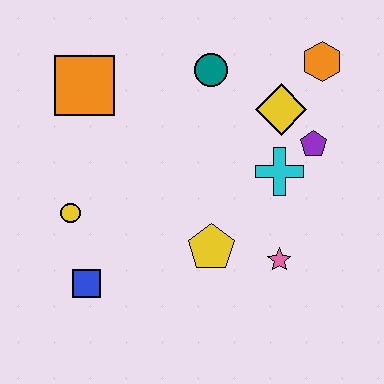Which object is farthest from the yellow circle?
The orange hexagon is farthest from the yellow circle.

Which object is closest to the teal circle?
The yellow diamond is closest to the teal circle.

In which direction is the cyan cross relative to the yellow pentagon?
The cyan cross is above the yellow pentagon.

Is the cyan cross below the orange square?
Yes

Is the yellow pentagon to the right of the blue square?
Yes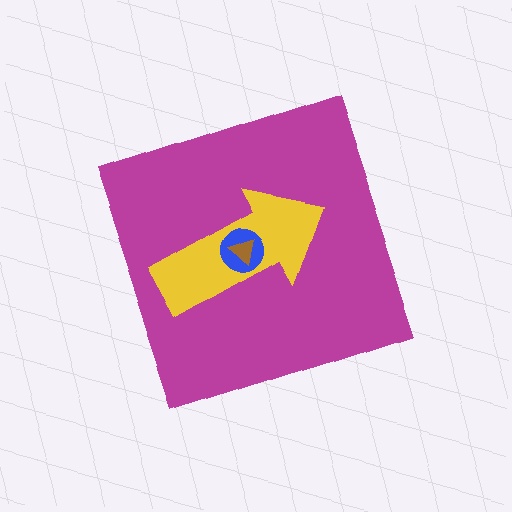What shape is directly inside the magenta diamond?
The yellow arrow.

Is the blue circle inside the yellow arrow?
Yes.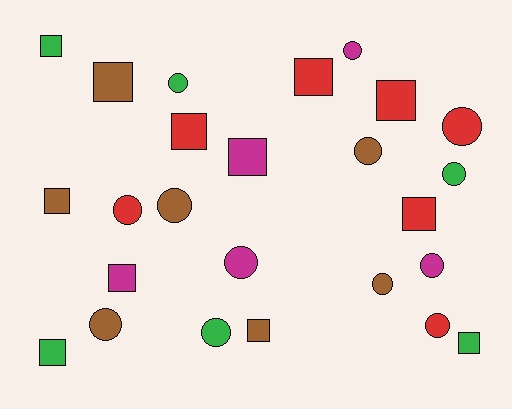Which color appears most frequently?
Red, with 7 objects.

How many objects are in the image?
There are 25 objects.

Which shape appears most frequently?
Circle, with 13 objects.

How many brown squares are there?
There are 3 brown squares.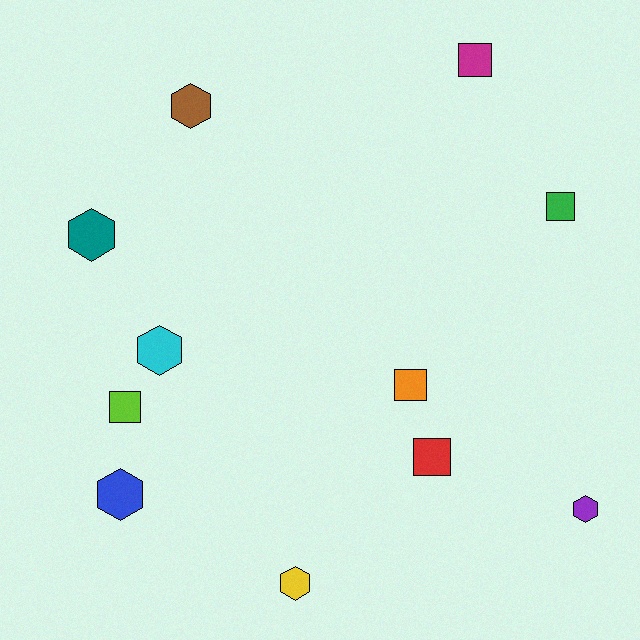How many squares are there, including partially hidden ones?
There are 5 squares.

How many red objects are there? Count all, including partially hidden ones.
There is 1 red object.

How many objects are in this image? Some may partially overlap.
There are 11 objects.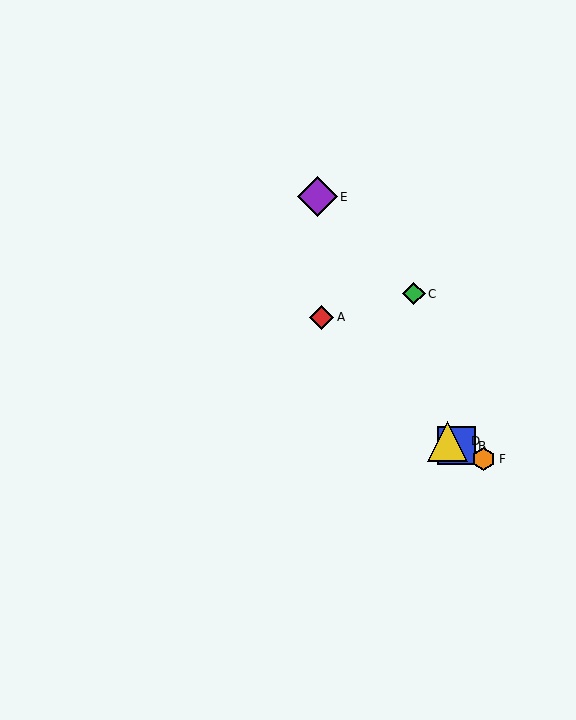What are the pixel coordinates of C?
Object C is at (414, 294).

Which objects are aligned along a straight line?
Objects B, D, F are aligned along a straight line.